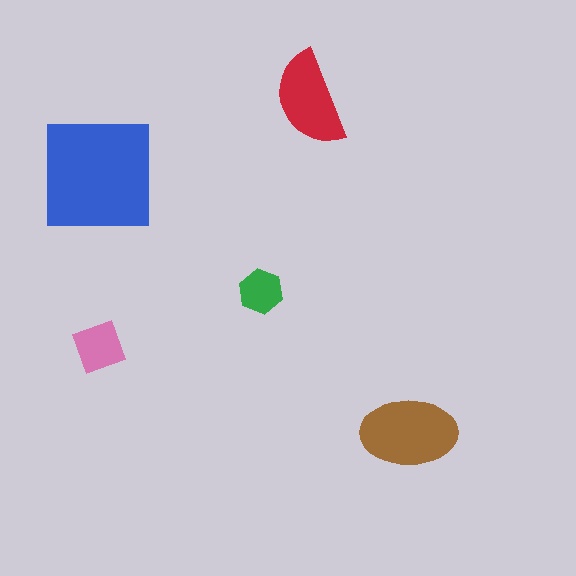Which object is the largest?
The blue square.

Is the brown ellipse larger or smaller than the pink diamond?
Larger.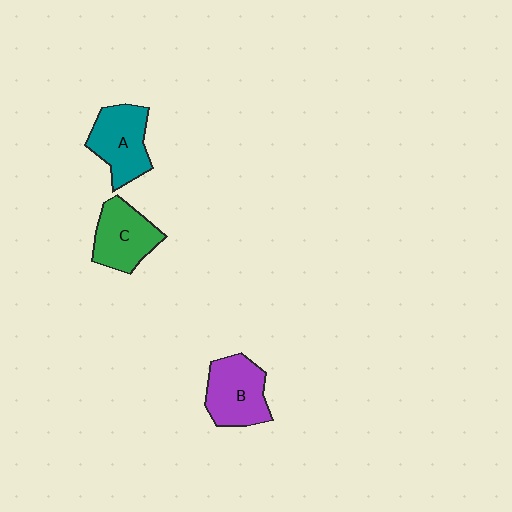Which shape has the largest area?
Shape B (purple).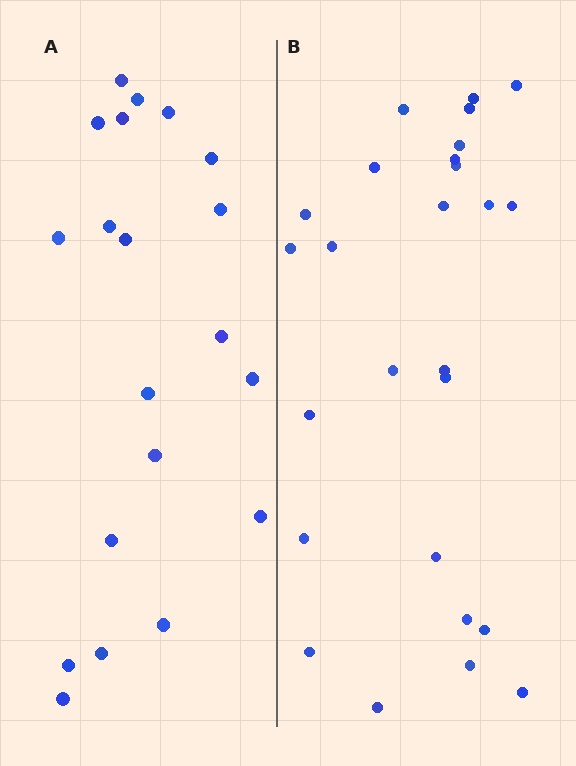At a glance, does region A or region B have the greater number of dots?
Region B (the right region) has more dots.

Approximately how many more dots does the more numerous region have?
Region B has about 6 more dots than region A.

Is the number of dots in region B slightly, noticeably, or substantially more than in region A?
Region B has noticeably more, but not dramatically so. The ratio is roughly 1.3 to 1.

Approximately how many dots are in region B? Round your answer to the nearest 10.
About 30 dots. (The exact count is 26, which rounds to 30.)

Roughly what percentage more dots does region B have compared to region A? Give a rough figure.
About 30% more.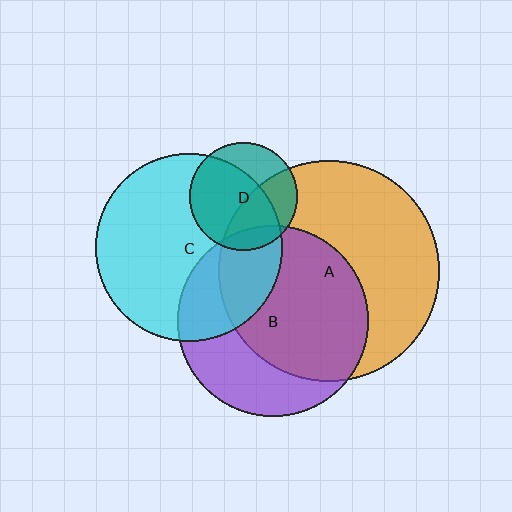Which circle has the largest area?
Circle A (orange).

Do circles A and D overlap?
Yes.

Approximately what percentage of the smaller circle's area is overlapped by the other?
Approximately 40%.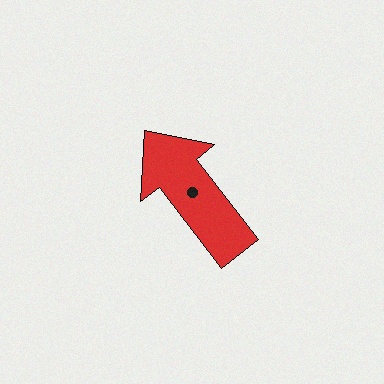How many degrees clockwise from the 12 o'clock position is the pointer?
Approximately 322 degrees.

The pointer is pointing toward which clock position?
Roughly 11 o'clock.